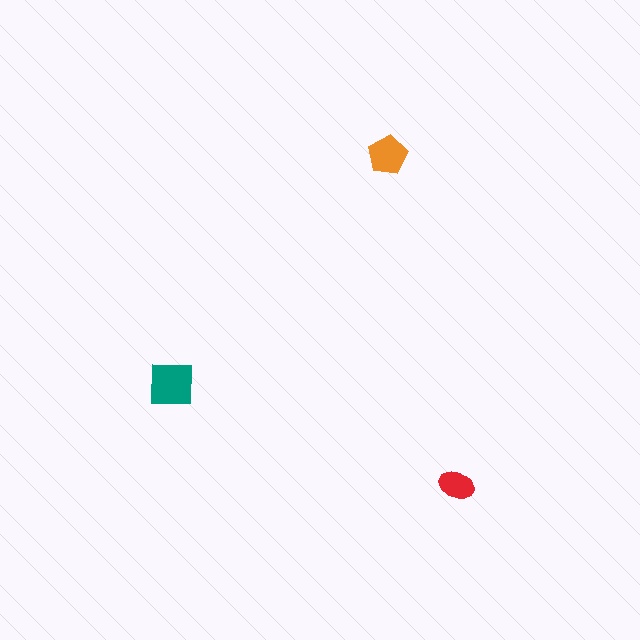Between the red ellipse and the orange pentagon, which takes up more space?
The orange pentagon.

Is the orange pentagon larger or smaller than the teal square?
Smaller.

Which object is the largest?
The teal square.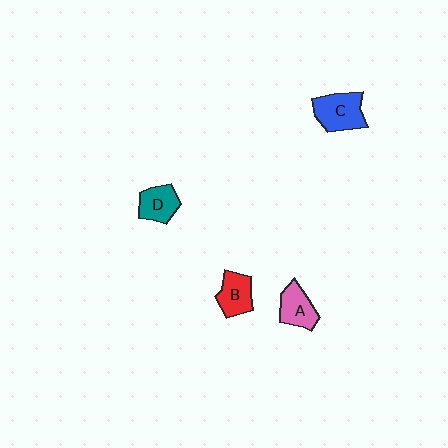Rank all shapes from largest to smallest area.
From largest to smallest: C (blue), B (red), A (pink), D (teal).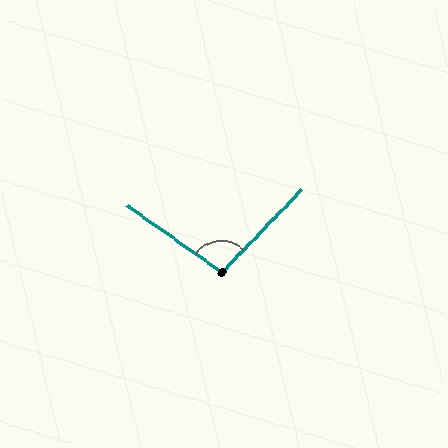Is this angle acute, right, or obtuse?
It is obtuse.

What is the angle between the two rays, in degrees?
Approximately 99 degrees.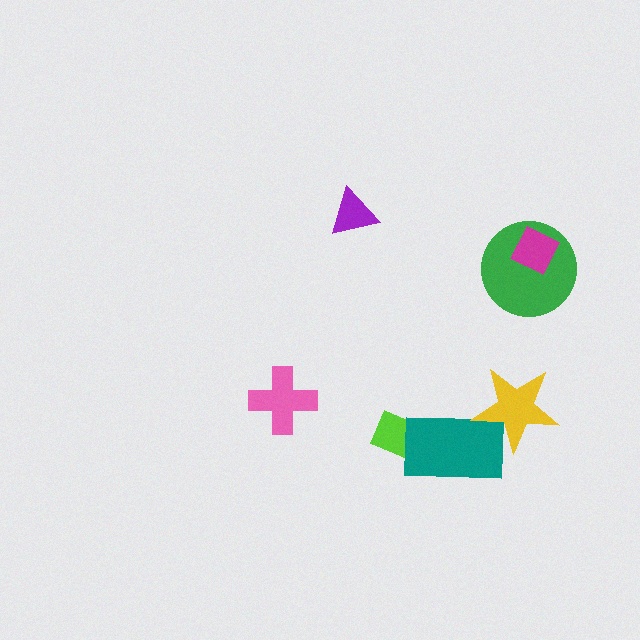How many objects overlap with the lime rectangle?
1 object overlaps with the lime rectangle.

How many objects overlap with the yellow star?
1 object overlaps with the yellow star.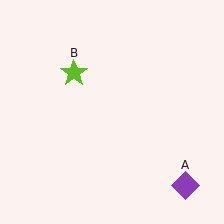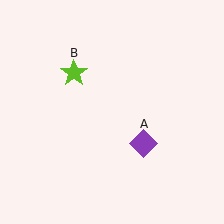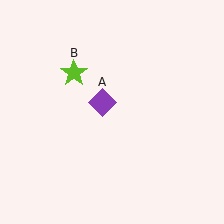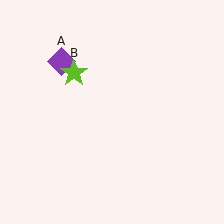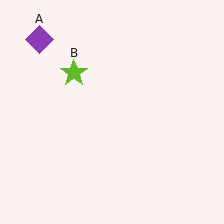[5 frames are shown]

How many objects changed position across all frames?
1 object changed position: purple diamond (object A).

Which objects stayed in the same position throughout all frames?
Lime star (object B) remained stationary.